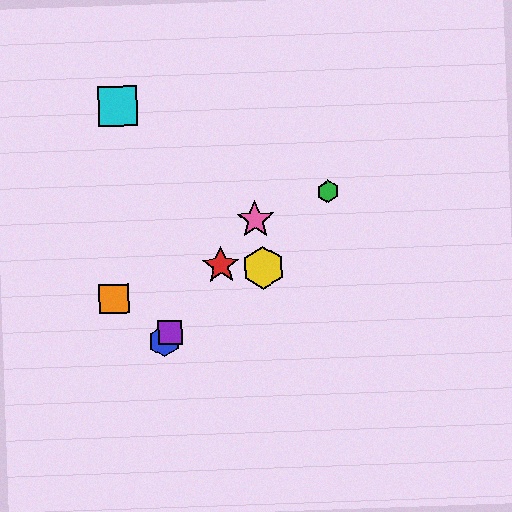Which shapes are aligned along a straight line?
The red star, the blue hexagon, the purple square, the pink star are aligned along a straight line.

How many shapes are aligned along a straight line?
4 shapes (the red star, the blue hexagon, the purple square, the pink star) are aligned along a straight line.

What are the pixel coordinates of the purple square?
The purple square is at (170, 333).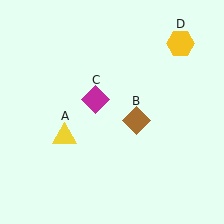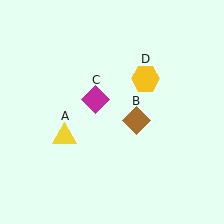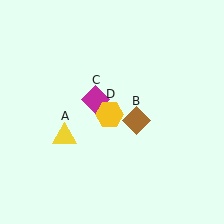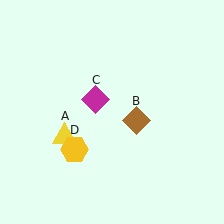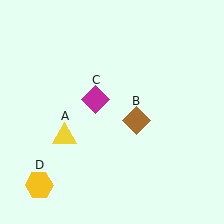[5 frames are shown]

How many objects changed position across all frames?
1 object changed position: yellow hexagon (object D).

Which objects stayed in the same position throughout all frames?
Yellow triangle (object A) and brown diamond (object B) and magenta diamond (object C) remained stationary.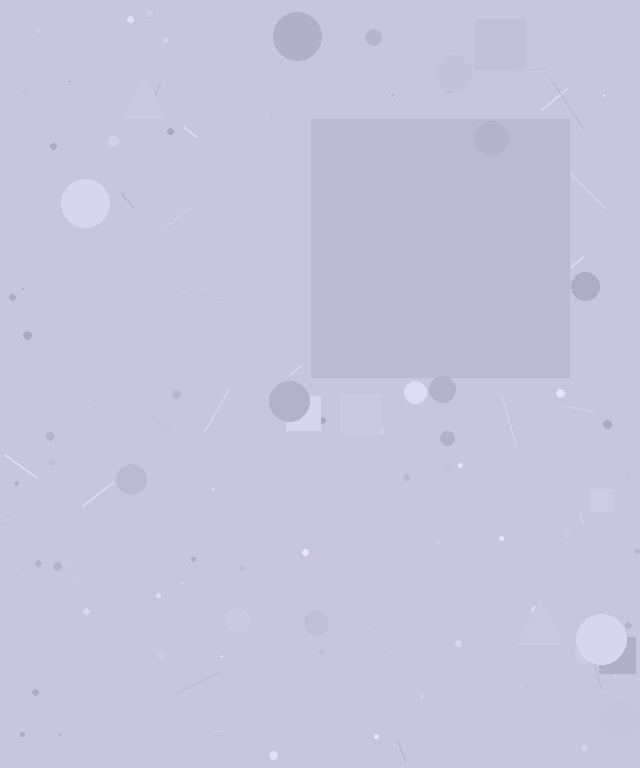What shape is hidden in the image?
A square is hidden in the image.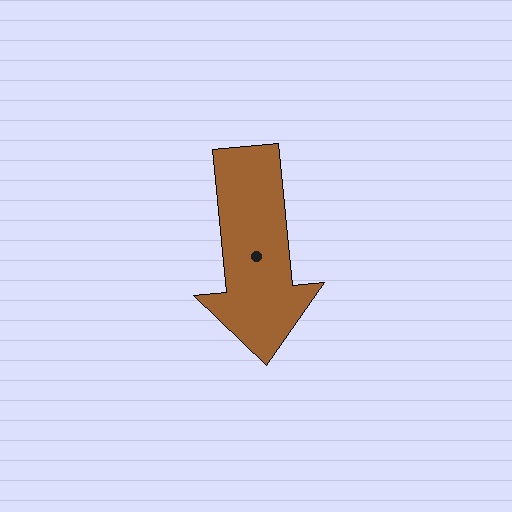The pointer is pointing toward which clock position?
Roughly 6 o'clock.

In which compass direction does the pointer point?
South.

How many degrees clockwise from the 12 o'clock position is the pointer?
Approximately 174 degrees.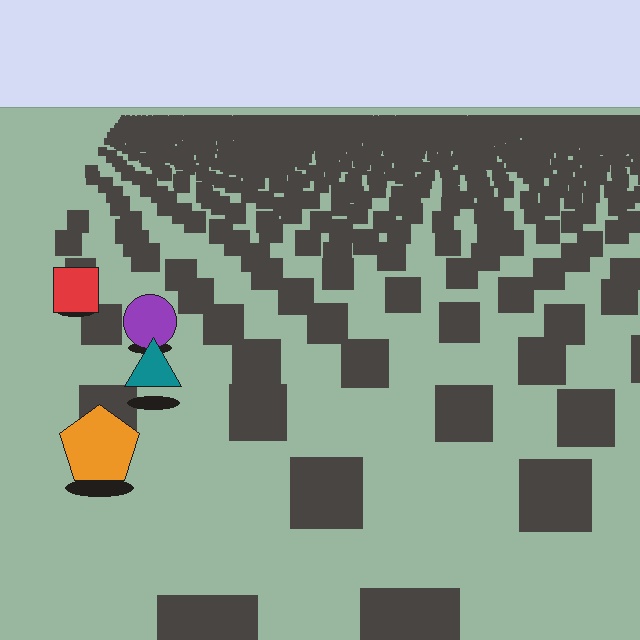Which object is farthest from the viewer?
The red square is farthest from the viewer. It appears smaller and the ground texture around it is denser.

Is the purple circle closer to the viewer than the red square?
Yes. The purple circle is closer — you can tell from the texture gradient: the ground texture is coarser near it.